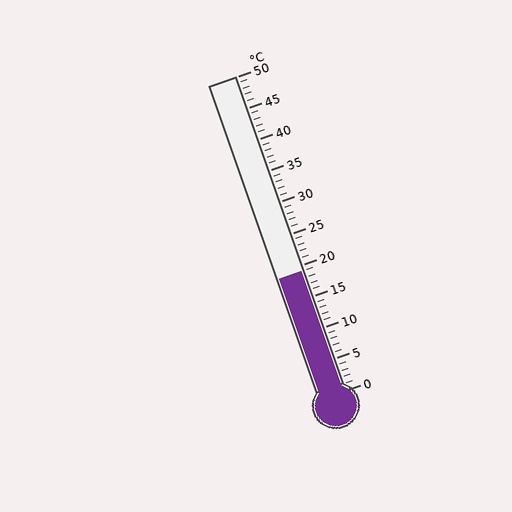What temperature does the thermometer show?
The thermometer shows approximately 19°C.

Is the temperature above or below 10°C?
The temperature is above 10°C.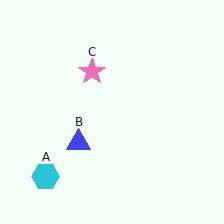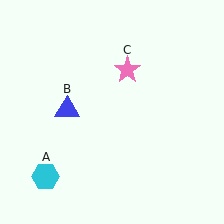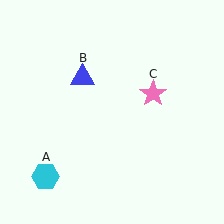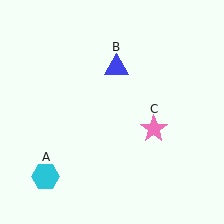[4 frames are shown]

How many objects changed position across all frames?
2 objects changed position: blue triangle (object B), pink star (object C).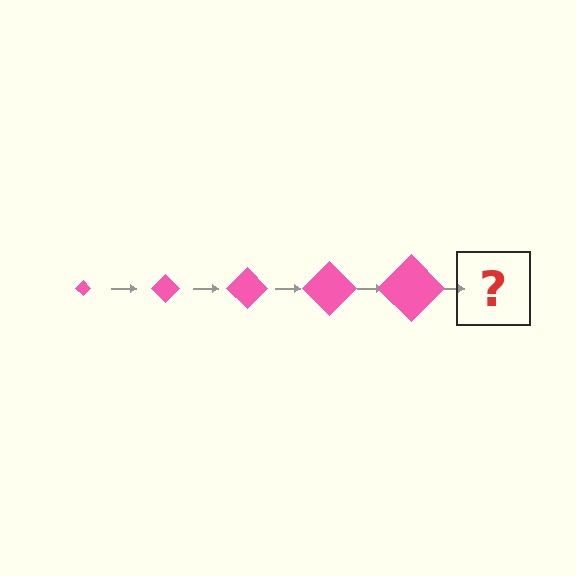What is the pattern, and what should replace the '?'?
The pattern is that the diamond gets progressively larger each step. The '?' should be a pink diamond, larger than the previous one.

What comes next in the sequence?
The next element should be a pink diamond, larger than the previous one.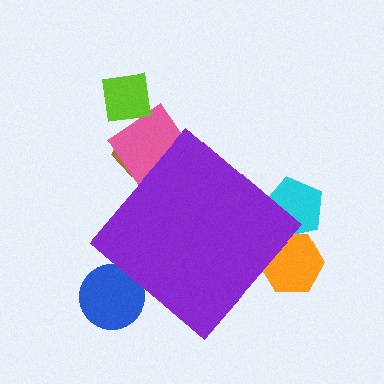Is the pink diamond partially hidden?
Yes, the pink diamond is partially hidden behind the purple diamond.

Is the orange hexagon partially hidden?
Yes, the orange hexagon is partially hidden behind the purple diamond.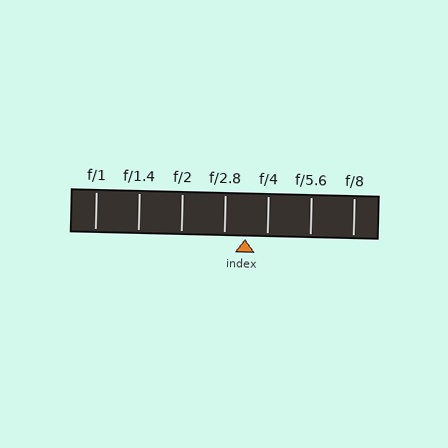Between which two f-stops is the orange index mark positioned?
The index mark is between f/2.8 and f/4.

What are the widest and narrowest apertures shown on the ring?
The widest aperture shown is f/1 and the narrowest is f/8.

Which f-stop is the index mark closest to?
The index mark is closest to f/2.8.